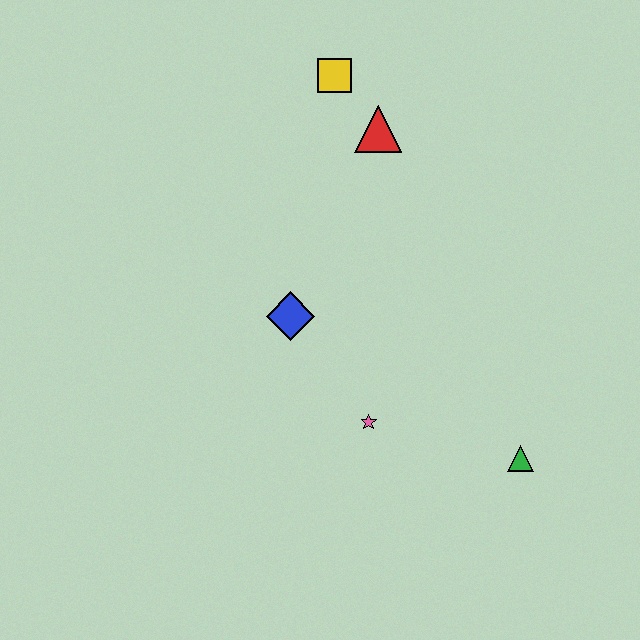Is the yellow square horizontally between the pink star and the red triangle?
No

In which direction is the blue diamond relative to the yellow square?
The blue diamond is below the yellow square.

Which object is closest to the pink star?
The blue diamond is closest to the pink star.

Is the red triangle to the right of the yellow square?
Yes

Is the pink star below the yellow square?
Yes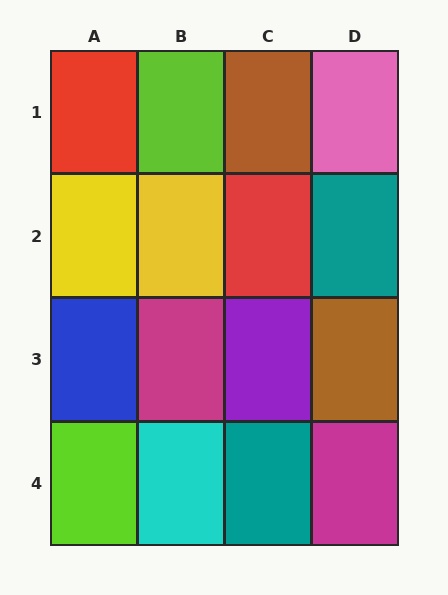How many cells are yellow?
2 cells are yellow.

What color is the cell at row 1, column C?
Brown.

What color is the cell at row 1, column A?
Red.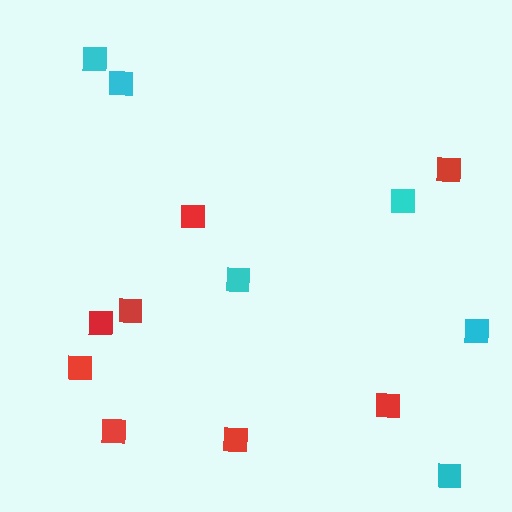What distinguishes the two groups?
There are 2 groups: one group of red squares (8) and one group of cyan squares (6).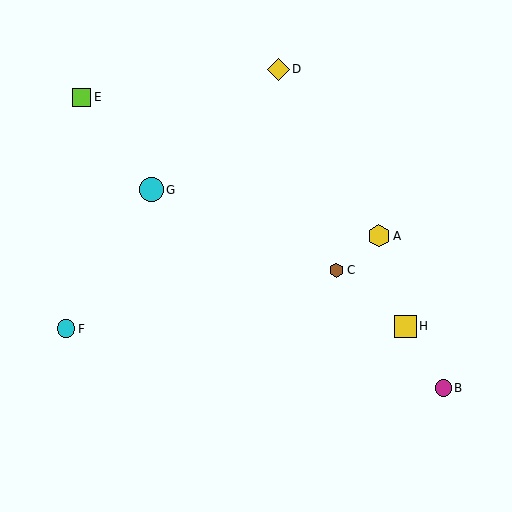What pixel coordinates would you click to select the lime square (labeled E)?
Click at (82, 97) to select the lime square E.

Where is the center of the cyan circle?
The center of the cyan circle is at (151, 190).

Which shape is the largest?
The cyan circle (labeled G) is the largest.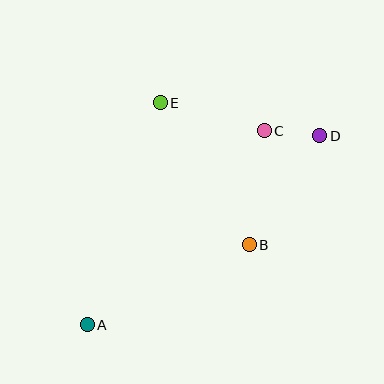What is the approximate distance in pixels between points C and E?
The distance between C and E is approximately 107 pixels.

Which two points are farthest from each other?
Points A and D are farthest from each other.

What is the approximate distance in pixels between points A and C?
The distance between A and C is approximately 263 pixels.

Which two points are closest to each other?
Points C and D are closest to each other.